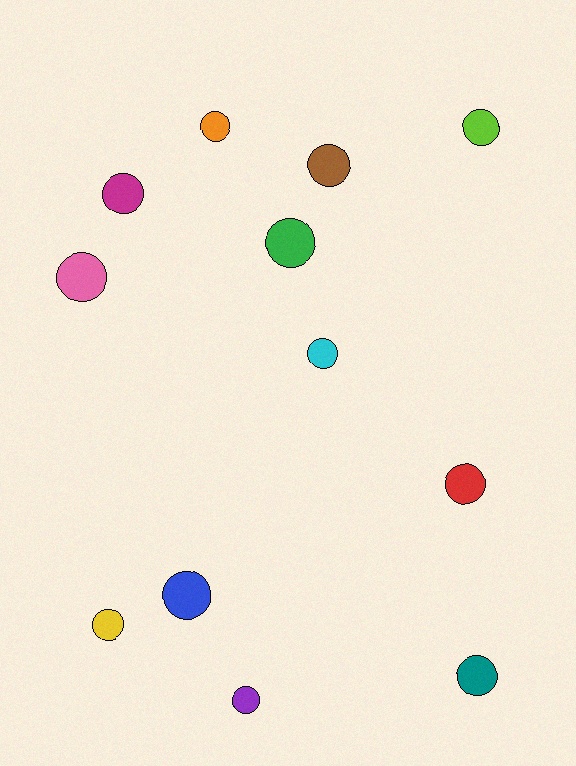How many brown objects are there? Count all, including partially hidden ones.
There is 1 brown object.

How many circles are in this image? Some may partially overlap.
There are 12 circles.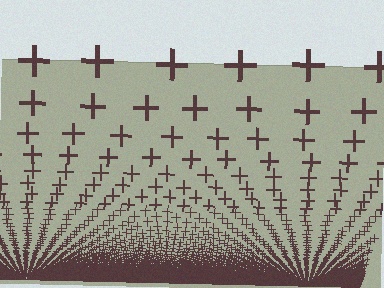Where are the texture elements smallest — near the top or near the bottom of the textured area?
Near the bottom.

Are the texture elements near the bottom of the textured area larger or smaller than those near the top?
Smaller. The gradient is inverted — elements near the bottom are smaller and denser.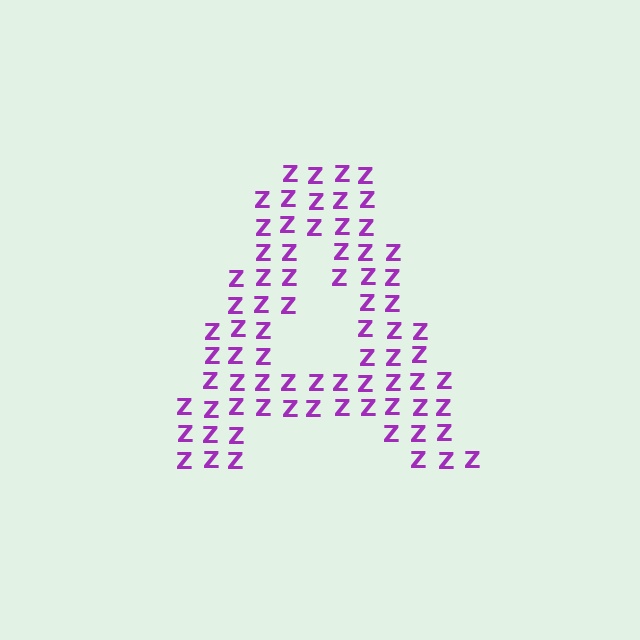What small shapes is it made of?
It is made of small letter Z's.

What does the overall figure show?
The overall figure shows the letter A.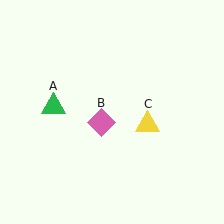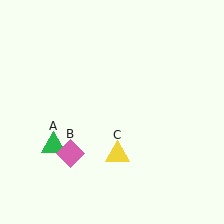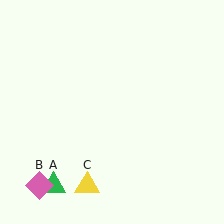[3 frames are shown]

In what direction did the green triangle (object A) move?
The green triangle (object A) moved down.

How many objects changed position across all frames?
3 objects changed position: green triangle (object A), pink diamond (object B), yellow triangle (object C).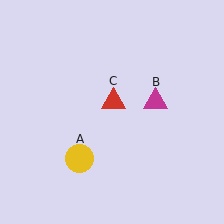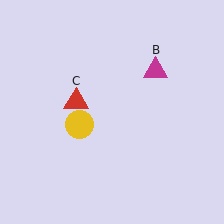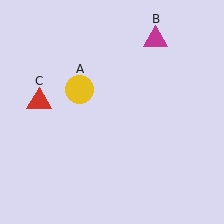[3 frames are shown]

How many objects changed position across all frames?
3 objects changed position: yellow circle (object A), magenta triangle (object B), red triangle (object C).